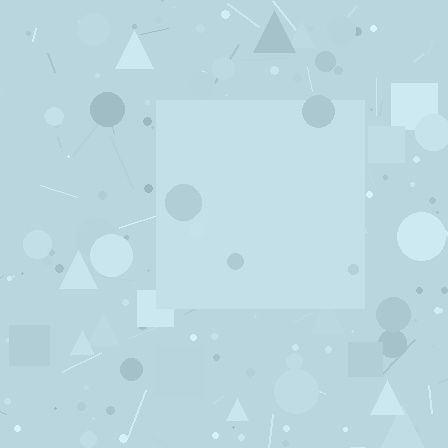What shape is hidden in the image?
A square is hidden in the image.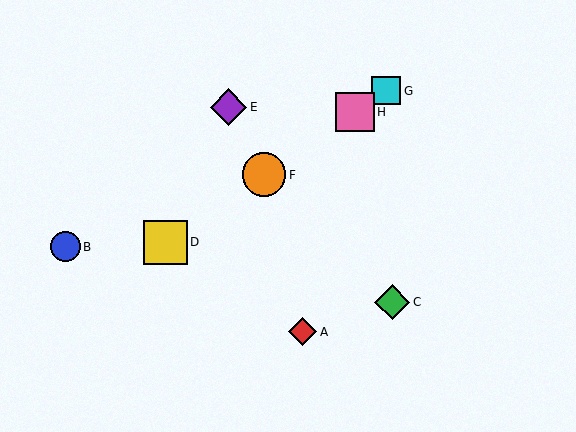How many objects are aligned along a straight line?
4 objects (D, F, G, H) are aligned along a straight line.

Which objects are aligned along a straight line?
Objects D, F, G, H are aligned along a straight line.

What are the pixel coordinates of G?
Object G is at (386, 91).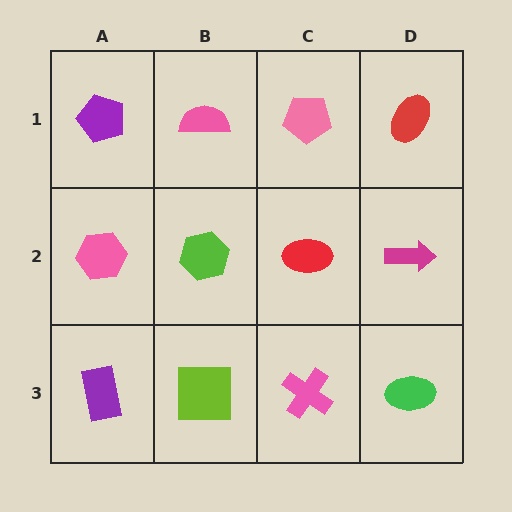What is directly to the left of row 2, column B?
A pink hexagon.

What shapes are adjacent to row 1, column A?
A pink hexagon (row 2, column A), a pink semicircle (row 1, column B).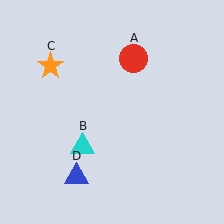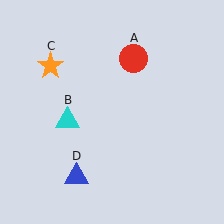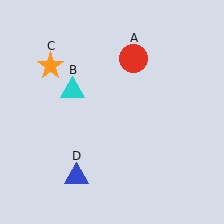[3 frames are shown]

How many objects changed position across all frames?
1 object changed position: cyan triangle (object B).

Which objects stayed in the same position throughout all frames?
Red circle (object A) and orange star (object C) and blue triangle (object D) remained stationary.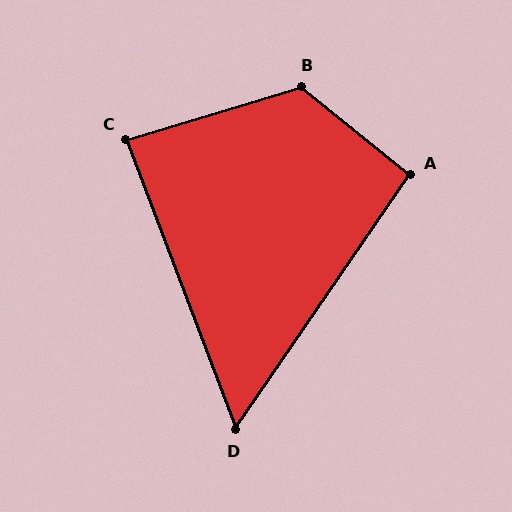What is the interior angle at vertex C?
Approximately 86 degrees (approximately right).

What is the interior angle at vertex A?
Approximately 94 degrees (approximately right).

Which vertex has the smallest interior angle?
D, at approximately 55 degrees.